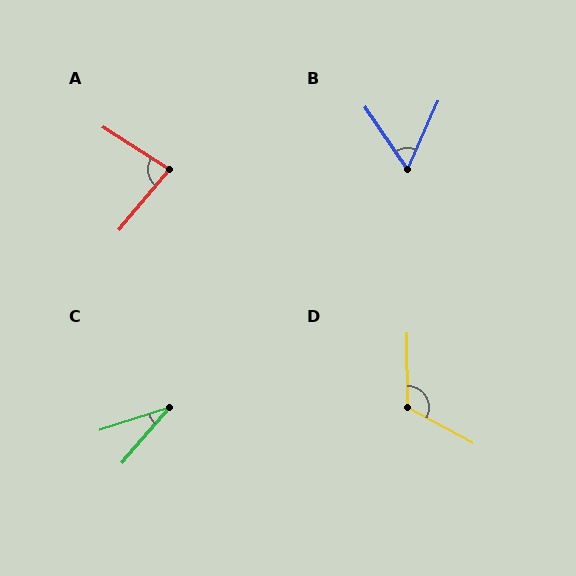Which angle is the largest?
D, at approximately 119 degrees.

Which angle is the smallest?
C, at approximately 31 degrees.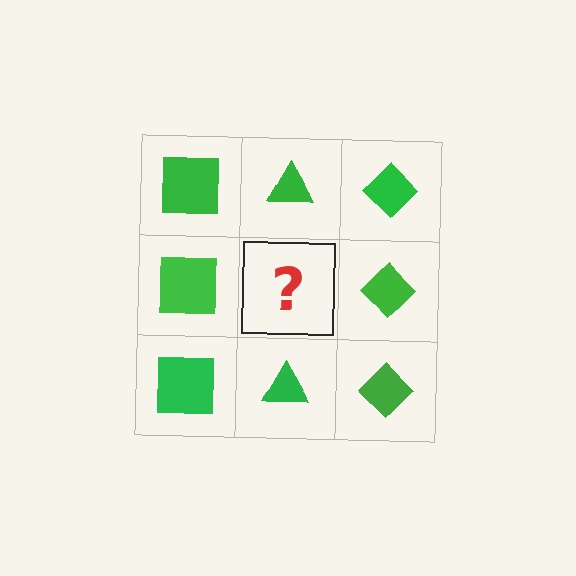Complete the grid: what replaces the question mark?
The question mark should be replaced with a green triangle.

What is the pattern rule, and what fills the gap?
The rule is that each column has a consistent shape. The gap should be filled with a green triangle.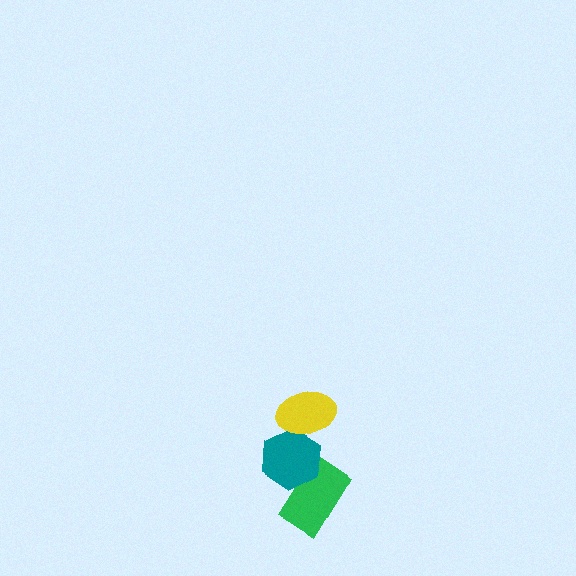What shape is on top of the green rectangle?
The teal hexagon is on top of the green rectangle.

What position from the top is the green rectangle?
The green rectangle is 3rd from the top.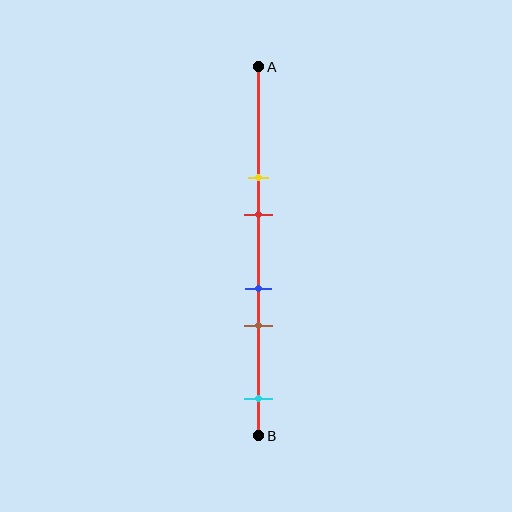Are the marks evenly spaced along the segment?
No, the marks are not evenly spaced.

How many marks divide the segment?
There are 5 marks dividing the segment.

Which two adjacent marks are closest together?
The blue and brown marks are the closest adjacent pair.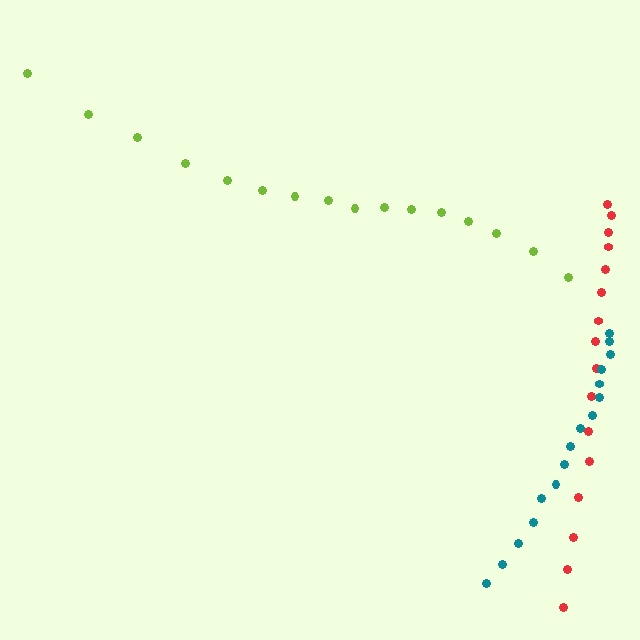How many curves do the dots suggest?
There are 3 distinct paths.